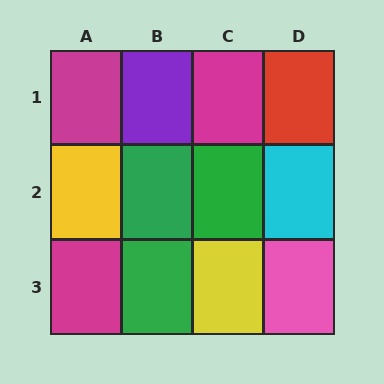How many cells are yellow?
2 cells are yellow.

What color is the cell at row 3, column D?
Pink.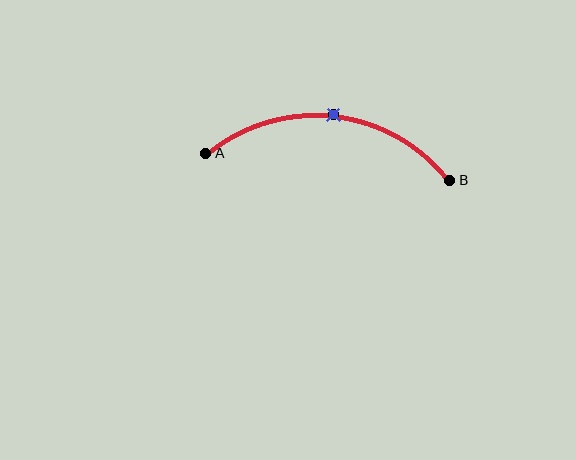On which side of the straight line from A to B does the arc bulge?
The arc bulges above the straight line connecting A and B.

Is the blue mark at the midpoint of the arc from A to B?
Yes. The blue mark lies on the arc at equal arc-length from both A and B — it is the arc midpoint.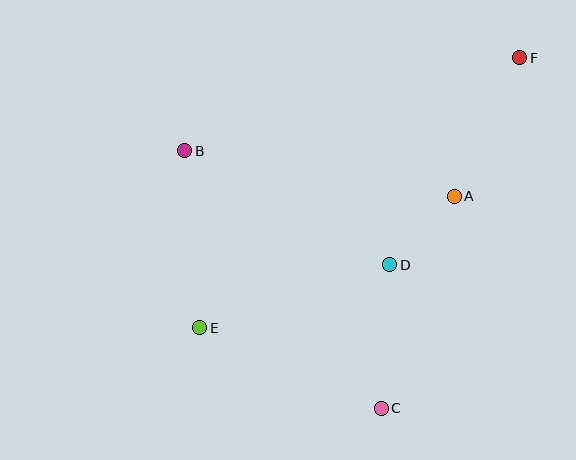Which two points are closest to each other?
Points A and D are closest to each other.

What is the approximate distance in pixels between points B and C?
The distance between B and C is approximately 324 pixels.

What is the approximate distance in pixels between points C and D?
The distance between C and D is approximately 144 pixels.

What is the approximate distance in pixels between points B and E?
The distance between B and E is approximately 178 pixels.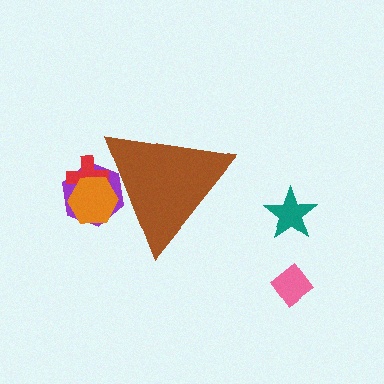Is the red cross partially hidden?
Yes, the red cross is partially hidden behind the brown triangle.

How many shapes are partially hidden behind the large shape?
3 shapes are partially hidden.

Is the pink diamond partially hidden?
No, the pink diamond is fully visible.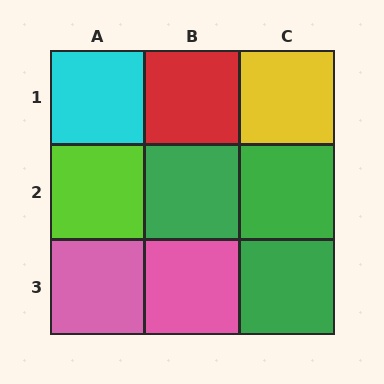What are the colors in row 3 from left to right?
Pink, pink, green.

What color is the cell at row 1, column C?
Yellow.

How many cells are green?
3 cells are green.